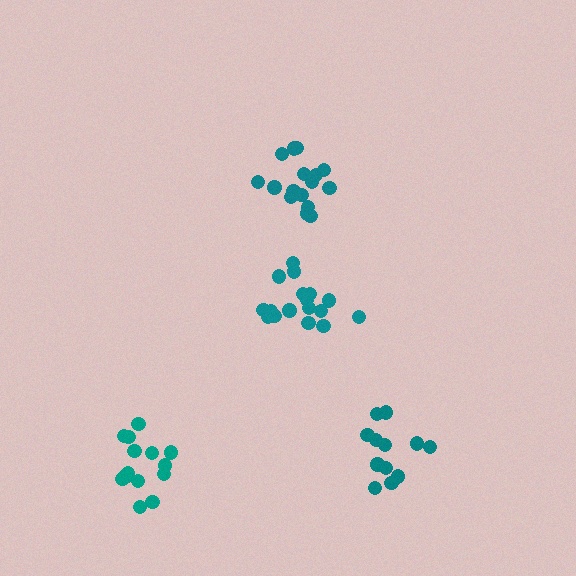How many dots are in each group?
Group 1: 15 dots, Group 2: 17 dots, Group 3: 12 dots, Group 4: 16 dots (60 total).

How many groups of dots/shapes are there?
There are 4 groups.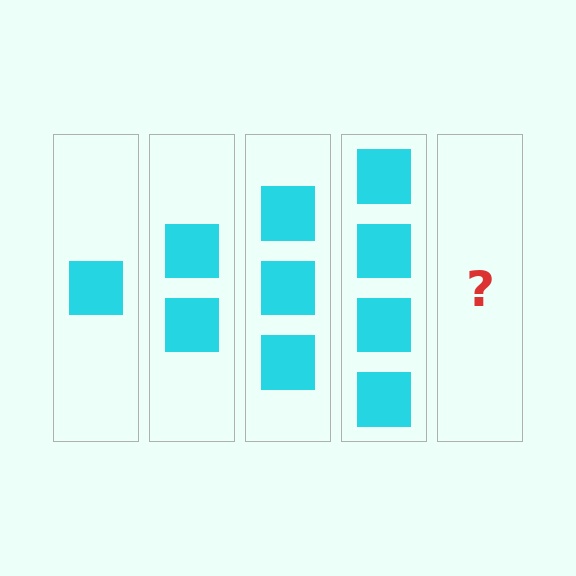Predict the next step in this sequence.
The next step is 5 squares.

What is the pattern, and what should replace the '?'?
The pattern is that each step adds one more square. The '?' should be 5 squares.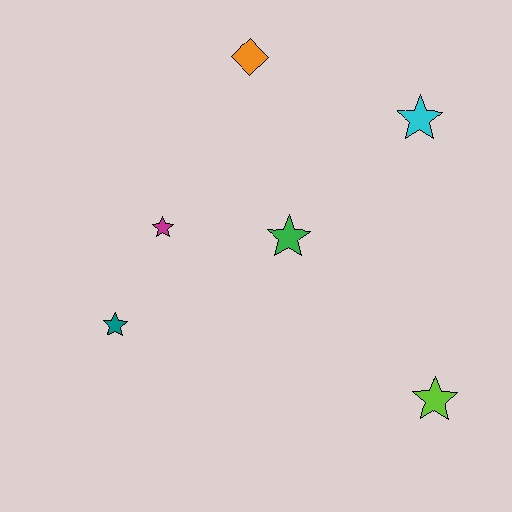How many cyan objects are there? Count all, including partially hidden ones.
There is 1 cyan object.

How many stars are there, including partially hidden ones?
There are 5 stars.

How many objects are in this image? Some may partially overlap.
There are 6 objects.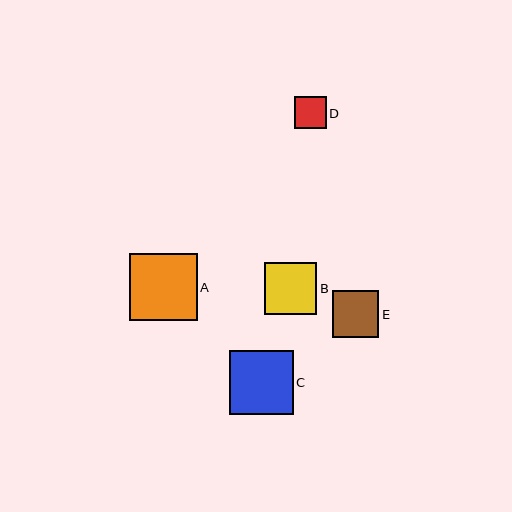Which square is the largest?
Square A is the largest with a size of approximately 68 pixels.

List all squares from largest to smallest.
From largest to smallest: A, C, B, E, D.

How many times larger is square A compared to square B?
Square A is approximately 1.3 times the size of square B.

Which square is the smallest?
Square D is the smallest with a size of approximately 32 pixels.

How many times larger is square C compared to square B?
Square C is approximately 1.2 times the size of square B.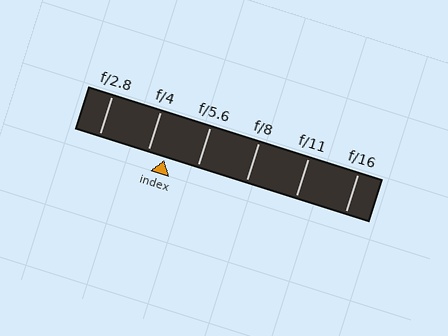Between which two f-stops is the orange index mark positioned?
The index mark is between f/4 and f/5.6.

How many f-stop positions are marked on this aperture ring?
There are 6 f-stop positions marked.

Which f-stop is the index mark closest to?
The index mark is closest to f/4.